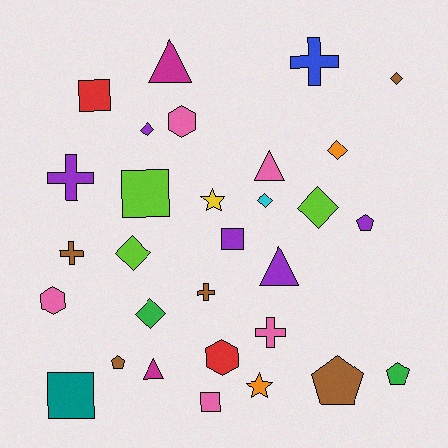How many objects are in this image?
There are 30 objects.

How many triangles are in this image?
There are 4 triangles.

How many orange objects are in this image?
There are 2 orange objects.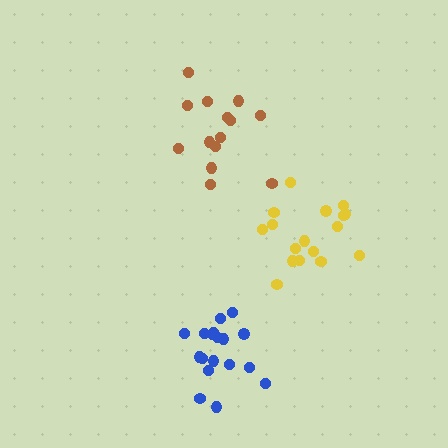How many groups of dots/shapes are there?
There are 3 groups.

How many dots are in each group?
Group 1: 18 dots, Group 2: 14 dots, Group 3: 17 dots (49 total).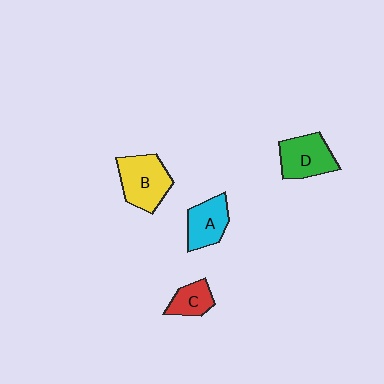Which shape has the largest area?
Shape B (yellow).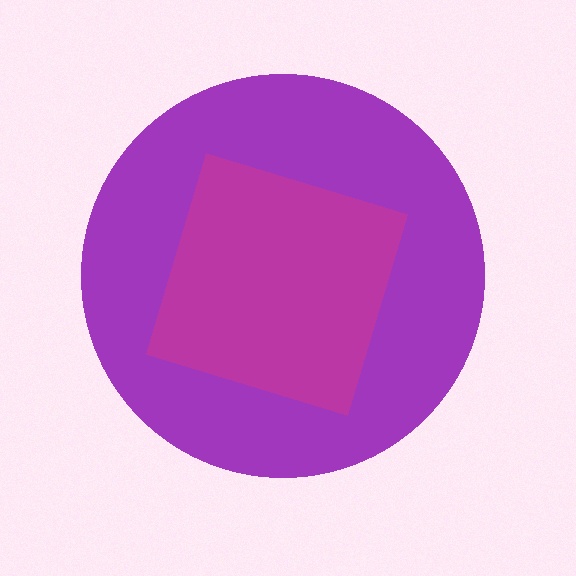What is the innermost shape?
The magenta diamond.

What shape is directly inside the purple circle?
The magenta diamond.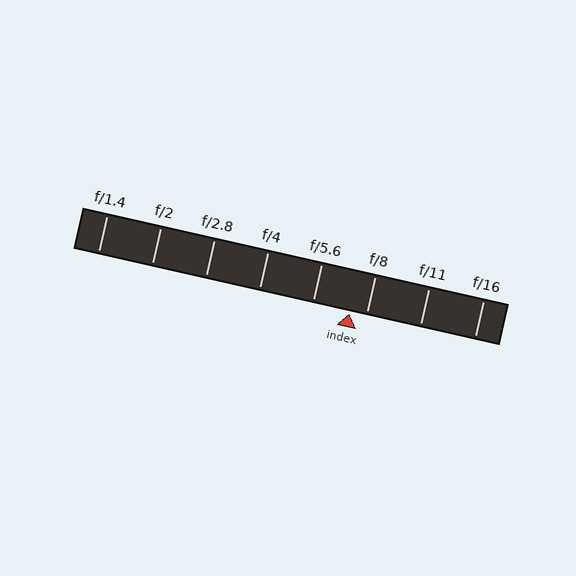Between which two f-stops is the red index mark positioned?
The index mark is between f/5.6 and f/8.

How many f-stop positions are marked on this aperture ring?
There are 8 f-stop positions marked.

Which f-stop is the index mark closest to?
The index mark is closest to f/8.